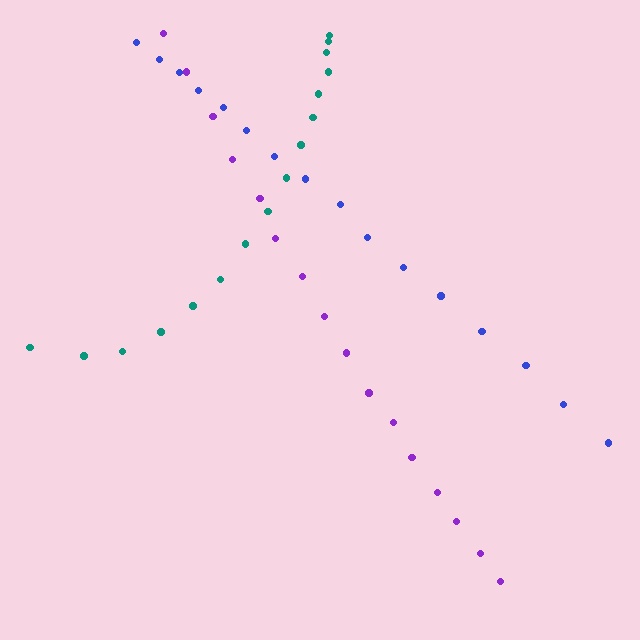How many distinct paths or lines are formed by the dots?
There are 3 distinct paths.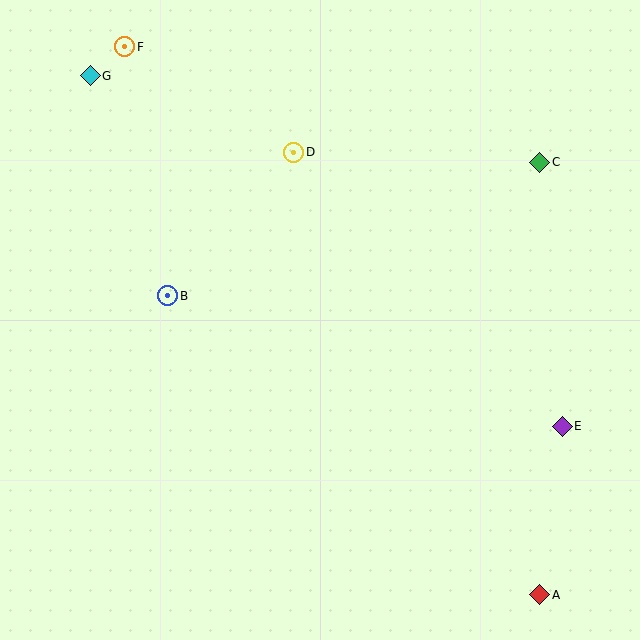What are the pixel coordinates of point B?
Point B is at (168, 296).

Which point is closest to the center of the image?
Point B at (168, 296) is closest to the center.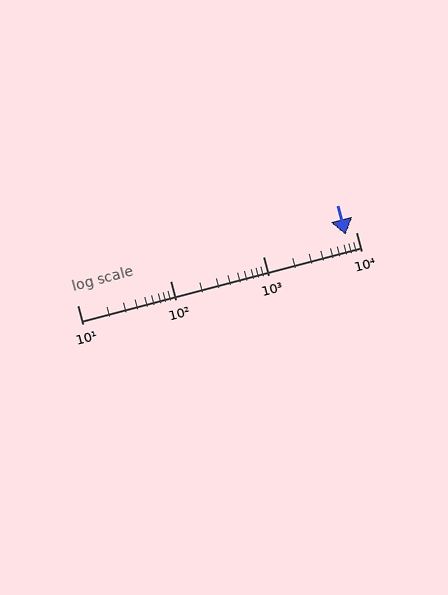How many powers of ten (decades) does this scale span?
The scale spans 3 decades, from 10 to 10000.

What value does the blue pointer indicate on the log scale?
The pointer indicates approximately 7700.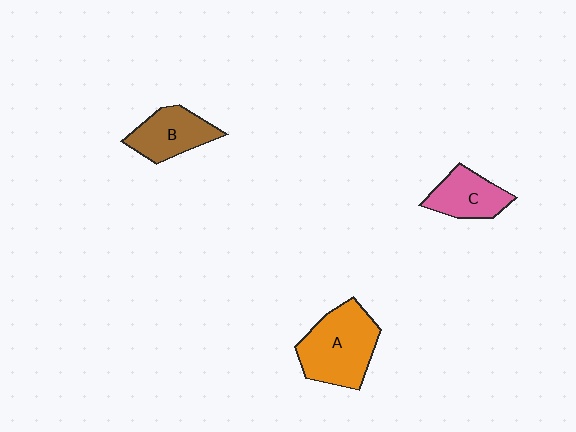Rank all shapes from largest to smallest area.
From largest to smallest: A (orange), B (brown), C (pink).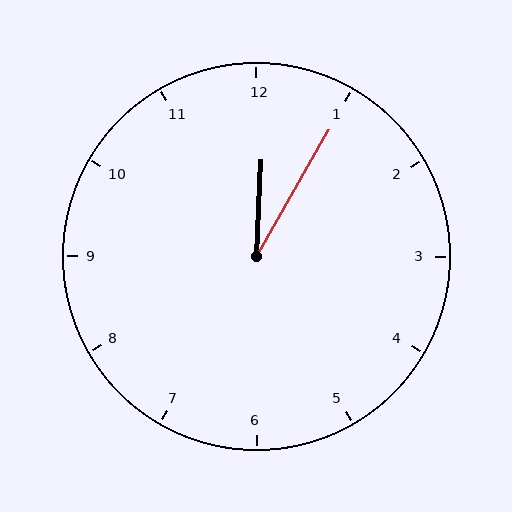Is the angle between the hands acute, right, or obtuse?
It is acute.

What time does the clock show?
12:05.